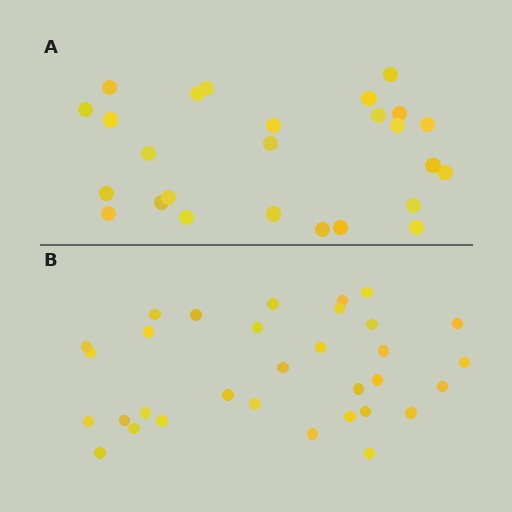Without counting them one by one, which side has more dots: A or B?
Region B (the bottom region) has more dots.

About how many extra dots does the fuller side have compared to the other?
Region B has about 6 more dots than region A.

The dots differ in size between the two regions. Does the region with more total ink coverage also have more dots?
No. Region A has more total ink coverage because its dots are larger, but region B actually contains more individual dots. Total area can be misleading — the number of items is what matters here.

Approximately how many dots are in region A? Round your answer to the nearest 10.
About 30 dots. (The exact count is 26, which rounds to 30.)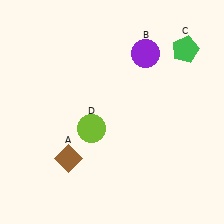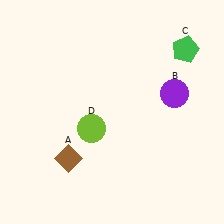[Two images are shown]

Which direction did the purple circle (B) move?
The purple circle (B) moved down.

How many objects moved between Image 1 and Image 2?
1 object moved between the two images.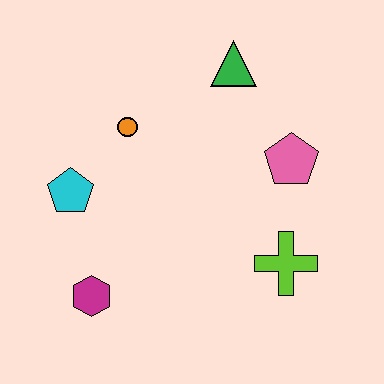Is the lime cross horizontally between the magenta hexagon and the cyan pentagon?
No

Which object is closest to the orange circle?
The cyan pentagon is closest to the orange circle.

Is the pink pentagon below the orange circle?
Yes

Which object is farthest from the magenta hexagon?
The green triangle is farthest from the magenta hexagon.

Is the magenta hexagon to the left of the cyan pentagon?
No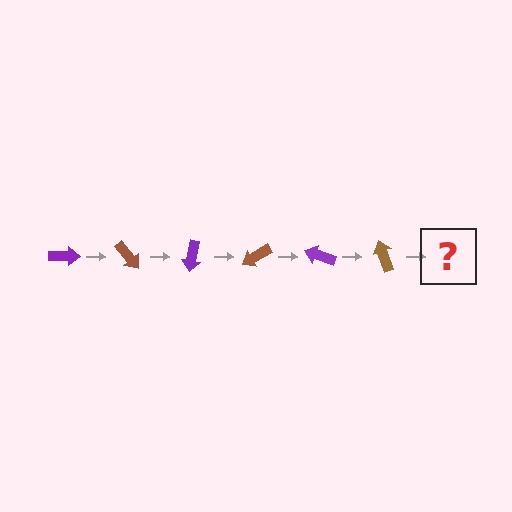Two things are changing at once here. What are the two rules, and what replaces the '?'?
The two rules are that it rotates 50 degrees each step and the color cycles through purple and brown. The '?' should be a purple arrow, rotated 300 degrees from the start.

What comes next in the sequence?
The next element should be a purple arrow, rotated 300 degrees from the start.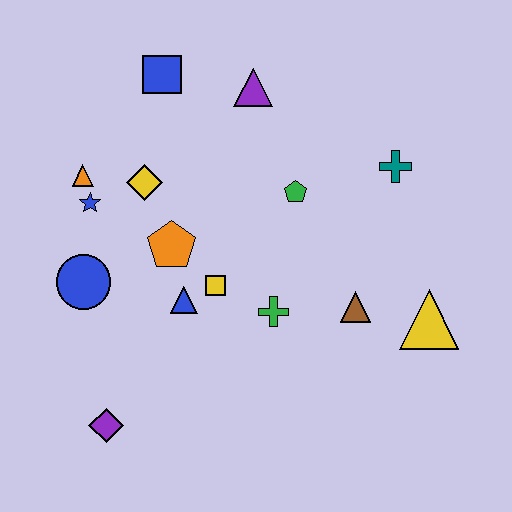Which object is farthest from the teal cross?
The purple diamond is farthest from the teal cross.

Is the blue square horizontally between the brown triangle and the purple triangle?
No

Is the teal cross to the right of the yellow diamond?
Yes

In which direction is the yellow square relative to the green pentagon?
The yellow square is below the green pentagon.